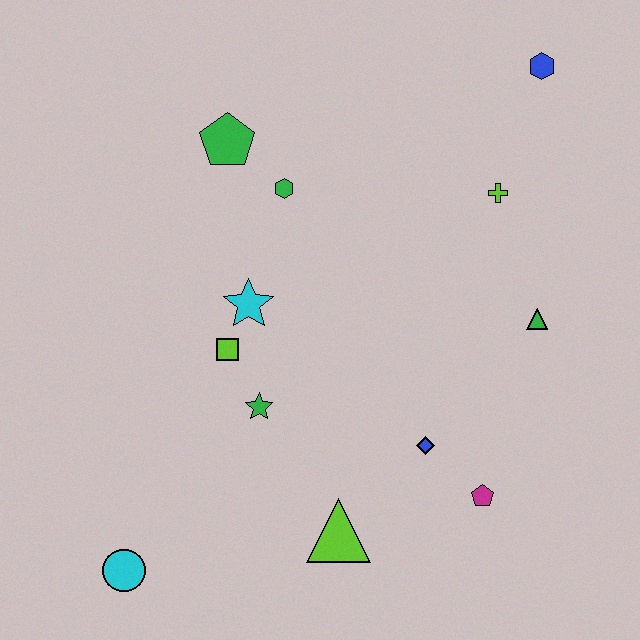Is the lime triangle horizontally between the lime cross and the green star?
Yes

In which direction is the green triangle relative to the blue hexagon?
The green triangle is below the blue hexagon.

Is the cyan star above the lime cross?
No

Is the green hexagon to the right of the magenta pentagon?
No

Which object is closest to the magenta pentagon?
The blue diamond is closest to the magenta pentagon.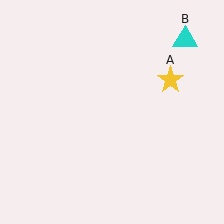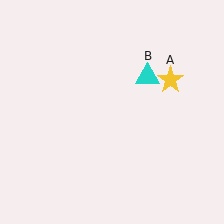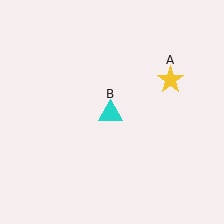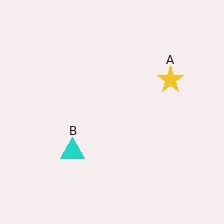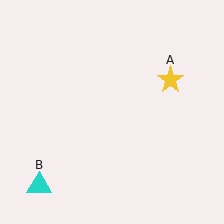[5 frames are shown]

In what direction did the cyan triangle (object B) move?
The cyan triangle (object B) moved down and to the left.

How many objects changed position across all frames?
1 object changed position: cyan triangle (object B).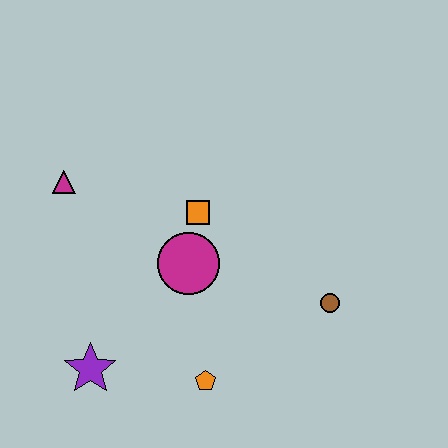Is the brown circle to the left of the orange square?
No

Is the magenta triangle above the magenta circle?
Yes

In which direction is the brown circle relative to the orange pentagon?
The brown circle is to the right of the orange pentagon.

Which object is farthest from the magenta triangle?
The brown circle is farthest from the magenta triangle.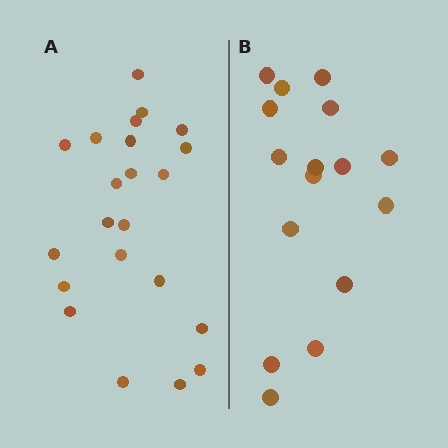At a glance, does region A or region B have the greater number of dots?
Region A (the left region) has more dots.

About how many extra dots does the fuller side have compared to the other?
Region A has about 6 more dots than region B.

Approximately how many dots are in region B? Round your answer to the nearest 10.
About 20 dots. (The exact count is 16, which rounds to 20.)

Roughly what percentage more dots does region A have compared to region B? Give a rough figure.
About 40% more.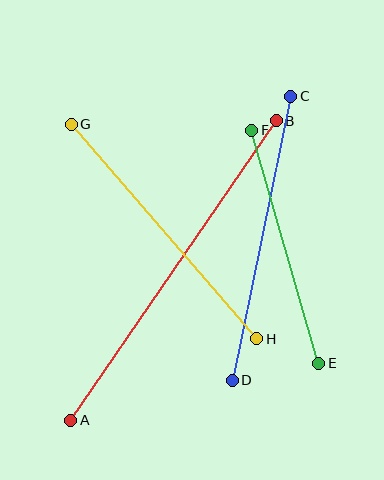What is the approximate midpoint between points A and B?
The midpoint is at approximately (174, 271) pixels.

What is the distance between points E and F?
The distance is approximately 242 pixels.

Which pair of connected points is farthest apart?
Points A and B are farthest apart.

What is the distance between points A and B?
The distance is approximately 363 pixels.